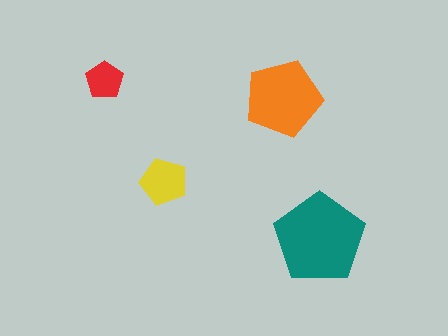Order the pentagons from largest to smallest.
the teal one, the orange one, the yellow one, the red one.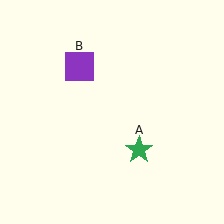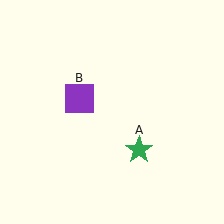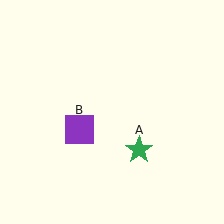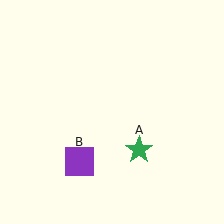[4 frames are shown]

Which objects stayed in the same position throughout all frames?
Green star (object A) remained stationary.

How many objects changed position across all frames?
1 object changed position: purple square (object B).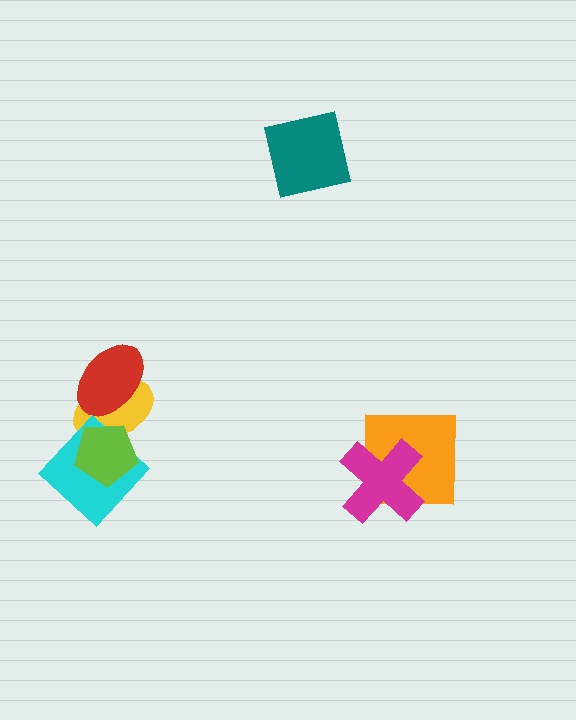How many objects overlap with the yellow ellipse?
3 objects overlap with the yellow ellipse.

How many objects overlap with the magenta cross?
1 object overlaps with the magenta cross.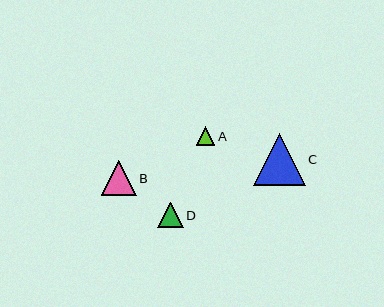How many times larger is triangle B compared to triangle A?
Triangle B is approximately 1.9 times the size of triangle A.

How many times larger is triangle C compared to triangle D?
Triangle C is approximately 2.0 times the size of triangle D.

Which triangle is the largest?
Triangle C is the largest with a size of approximately 51 pixels.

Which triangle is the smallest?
Triangle A is the smallest with a size of approximately 18 pixels.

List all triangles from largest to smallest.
From largest to smallest: C, B, D, A.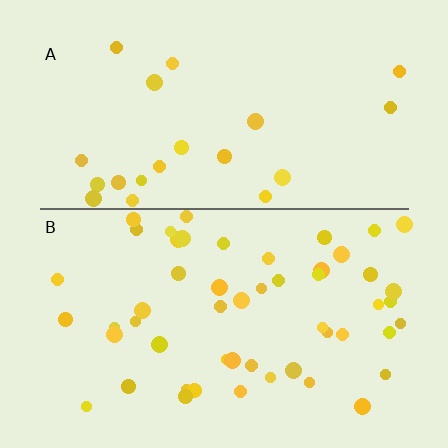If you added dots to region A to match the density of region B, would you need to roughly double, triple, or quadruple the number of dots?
Approximately double.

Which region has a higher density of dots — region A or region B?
B (the bottom).